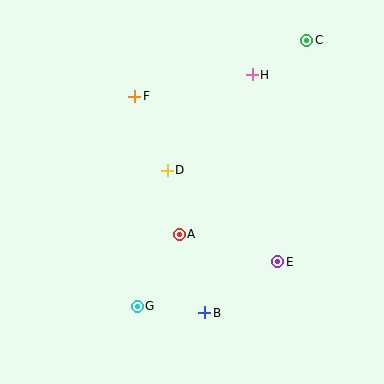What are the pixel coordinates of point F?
Point F is at (135, 96).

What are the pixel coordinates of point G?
Point G is at (137, 306).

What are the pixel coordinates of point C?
Point C is at (307, 40).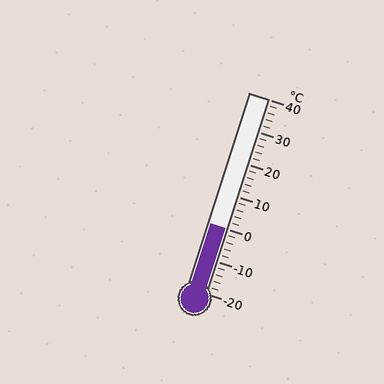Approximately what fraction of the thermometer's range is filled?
The thermometer is filled to approximately 35% of its range.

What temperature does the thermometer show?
The thermometer shows approximately 0°C.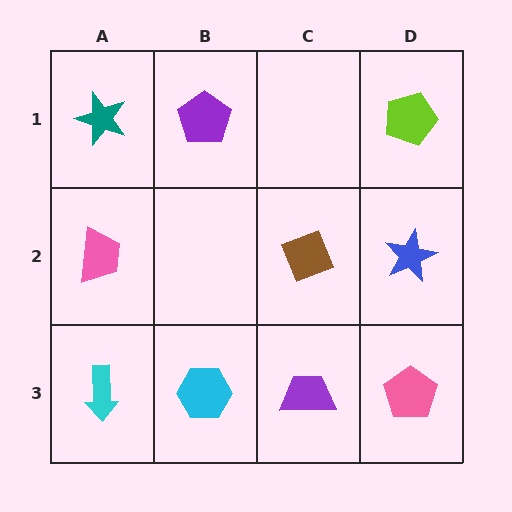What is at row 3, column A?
A cyan arrow.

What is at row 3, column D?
A pink pentagon.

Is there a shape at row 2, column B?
No, that cell is empty.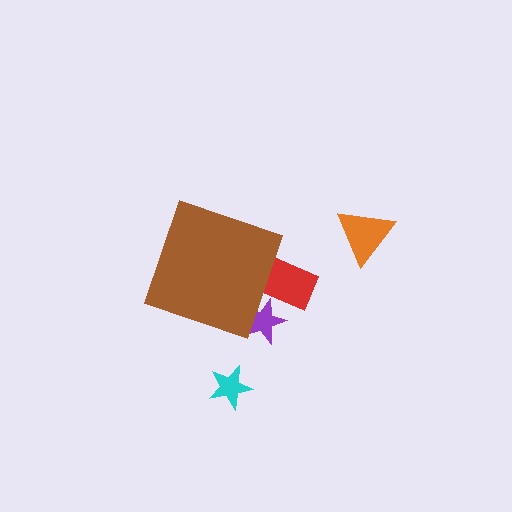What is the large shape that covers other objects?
A brown diamond.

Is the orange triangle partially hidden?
No, the orange triangle is fully visible.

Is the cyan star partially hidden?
No, the cyan star is fully visible.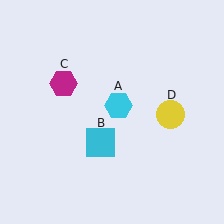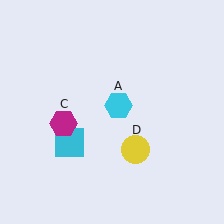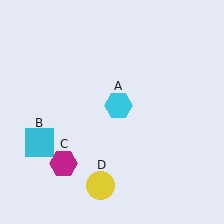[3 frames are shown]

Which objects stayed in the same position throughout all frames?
Cyan hexagon (object A) remained stationary.